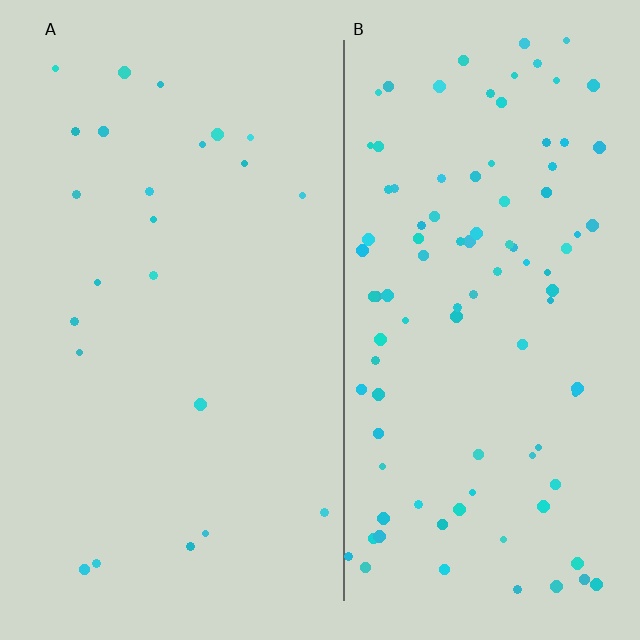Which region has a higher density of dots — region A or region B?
B (the right).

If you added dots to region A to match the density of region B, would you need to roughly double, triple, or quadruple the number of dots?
Approximately quadruple.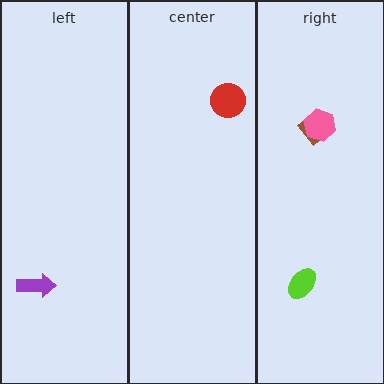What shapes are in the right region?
The lime ellipse, the brown diamond, the pink hexagon.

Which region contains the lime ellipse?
The right region.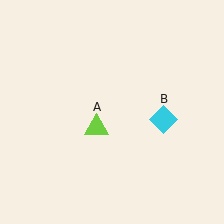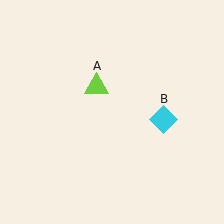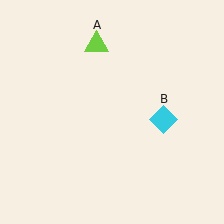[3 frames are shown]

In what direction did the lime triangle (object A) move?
The lime triangle (object A) moved up.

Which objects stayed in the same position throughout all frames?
Cyan diamond (object B) remained stationary.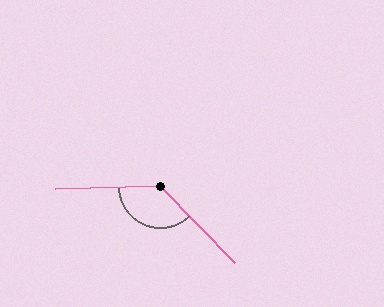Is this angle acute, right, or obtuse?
It is obtuse.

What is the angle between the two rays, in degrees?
Approximately 133 degrees.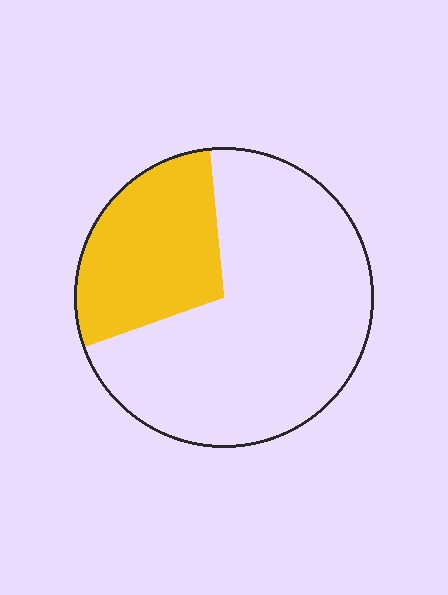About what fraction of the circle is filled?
About one quarter (1/4).